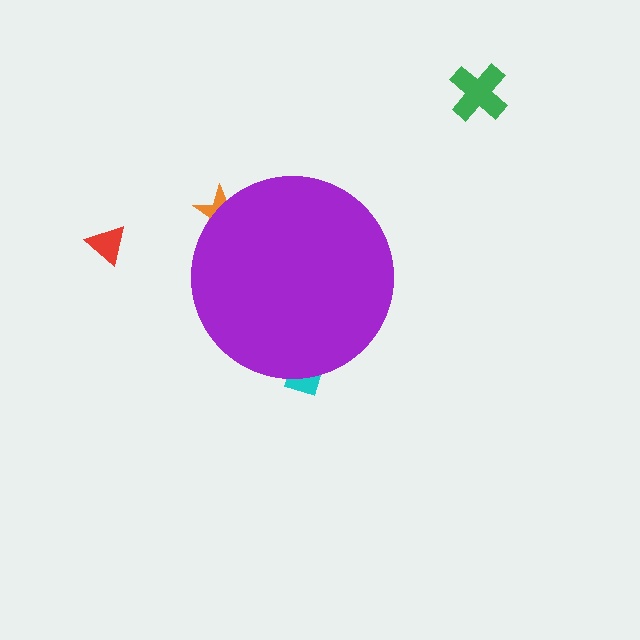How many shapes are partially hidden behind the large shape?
2 shapes are partially hidden.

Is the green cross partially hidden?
No, the green cross is fully visible.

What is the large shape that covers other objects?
A purple circle.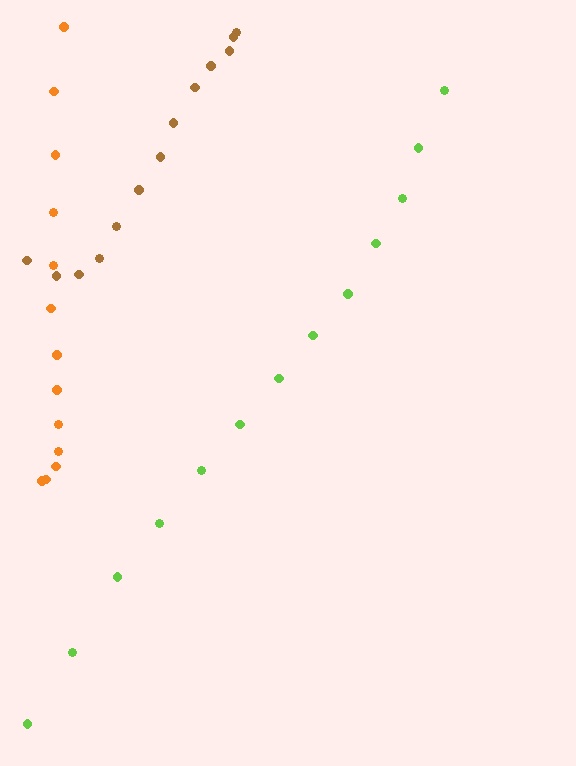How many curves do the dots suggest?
There are 3 distinct paths.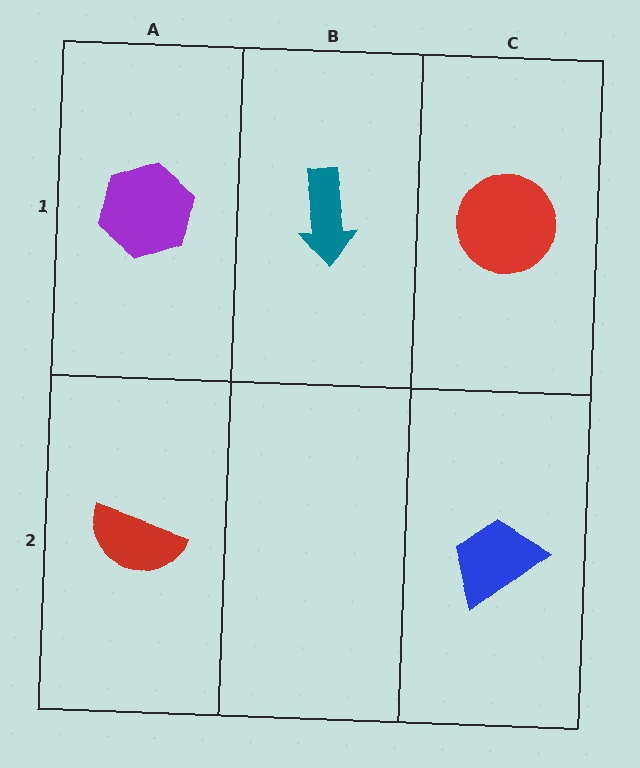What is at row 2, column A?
A red semicircle.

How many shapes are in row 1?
3 shapes.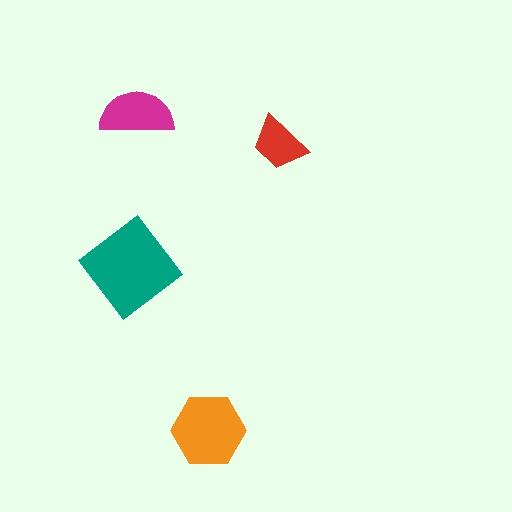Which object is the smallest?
The red trapezoid.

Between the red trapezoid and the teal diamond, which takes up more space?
The teal diamond.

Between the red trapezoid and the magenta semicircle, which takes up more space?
The magenta semicircle.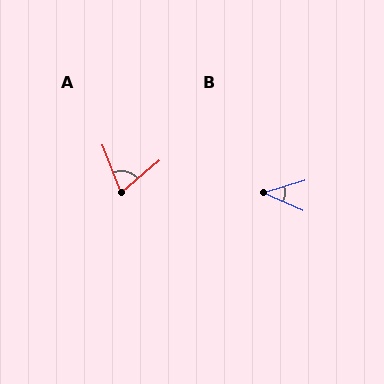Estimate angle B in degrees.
Approximately 41 degrees.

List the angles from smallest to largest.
B (41°), A (71°).